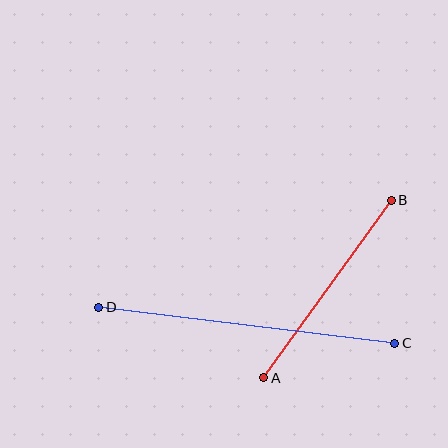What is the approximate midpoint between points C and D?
The midpoint is at approximately (247, 325) pixels.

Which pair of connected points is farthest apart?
Points C and D are farthest apart.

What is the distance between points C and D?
The distance is approximately 298 pixels.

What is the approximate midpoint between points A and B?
The midpoint is at approximately (327, 289) pixels.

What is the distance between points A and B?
The distance is approximately 218 pixels.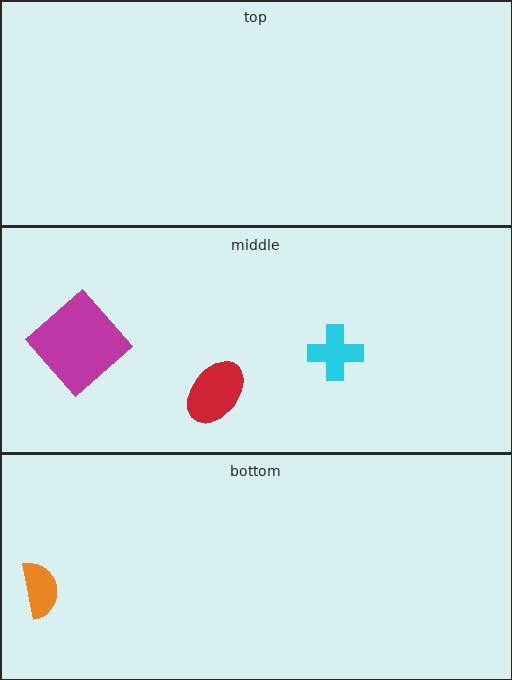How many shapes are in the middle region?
3.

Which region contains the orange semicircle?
The bottom region.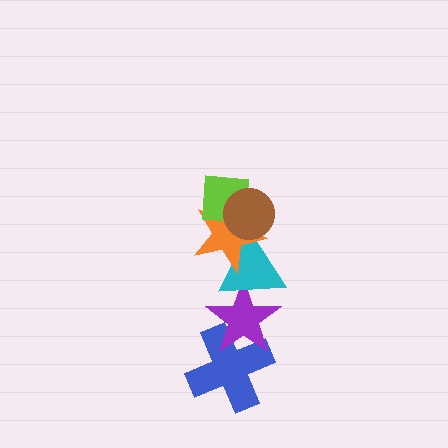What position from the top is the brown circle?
The brown circle is 1st from the top.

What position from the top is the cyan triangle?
The cyan triangle is 4th from the top.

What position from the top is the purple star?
The purple star is 5th from the top.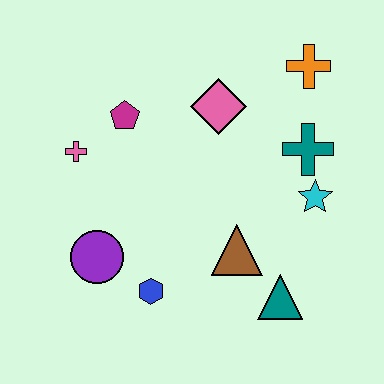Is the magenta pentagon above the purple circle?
Yes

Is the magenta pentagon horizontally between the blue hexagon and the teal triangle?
No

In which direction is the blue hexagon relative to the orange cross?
The blue hexagon is below the orange cross.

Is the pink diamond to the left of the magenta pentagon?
No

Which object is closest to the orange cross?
The teal cross is closest to the orange cross.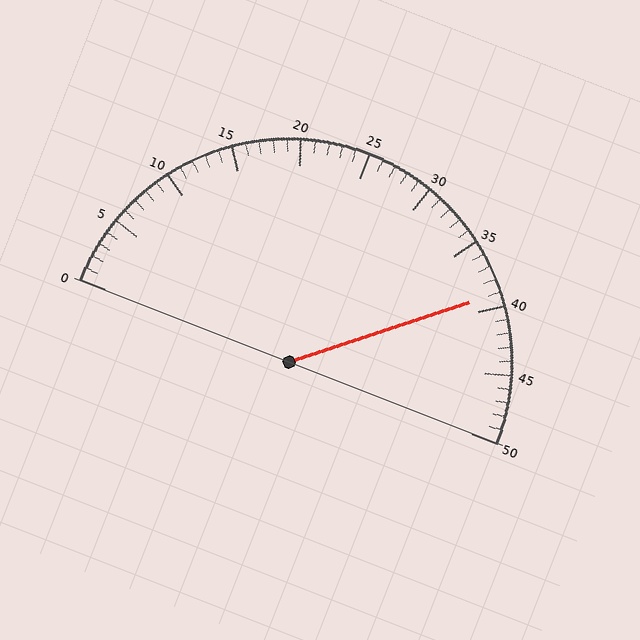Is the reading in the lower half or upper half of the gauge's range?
The reading is in the upper half of the range (0 to 50).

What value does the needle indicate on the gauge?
The needle indicates approximately 39.